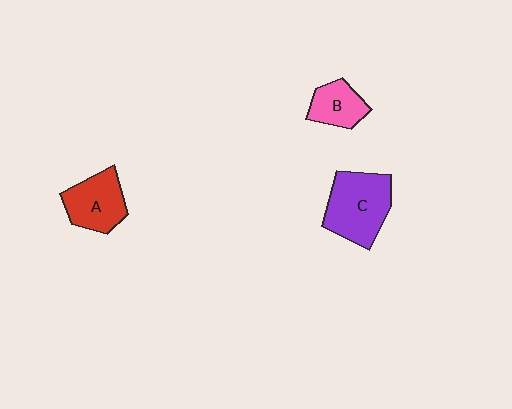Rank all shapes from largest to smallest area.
From largest to smallest: C (purple), A (red), B (pink).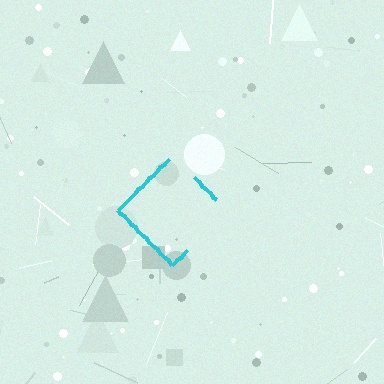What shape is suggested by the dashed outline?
The dashed outline suggests a diamond.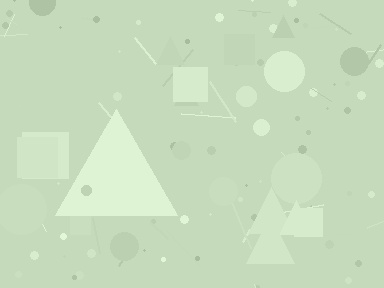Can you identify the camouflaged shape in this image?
The camouflaged shape is a triangle.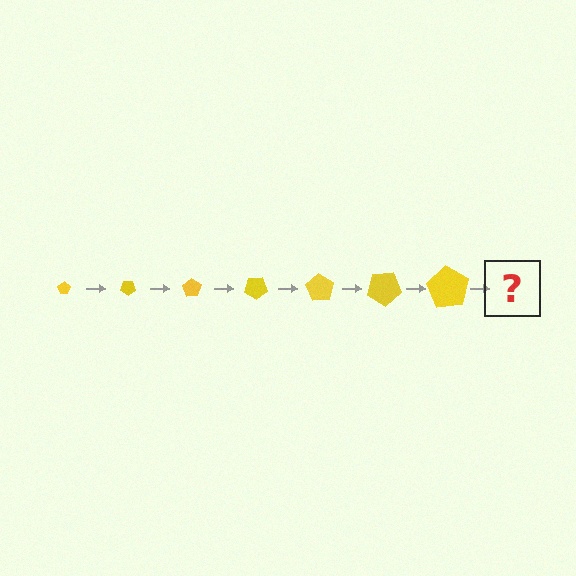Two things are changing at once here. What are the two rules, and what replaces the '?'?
The two rules are that the pentagon grows larger each step and it rotates 35 degrees each step. The '?' should be a pentagon, larger than the previous one and rotated 245 degrees from the start.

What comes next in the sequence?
The next element should be a pentagon, larger than the previous one and rotated 245 degrees from the start.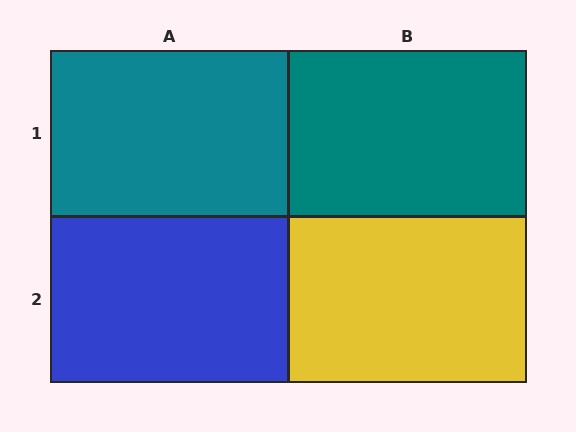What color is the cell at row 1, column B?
Teal.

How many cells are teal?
2 cells are teal.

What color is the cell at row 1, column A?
Teal.